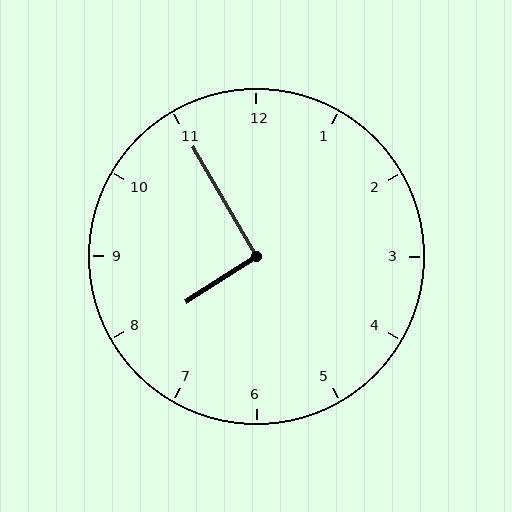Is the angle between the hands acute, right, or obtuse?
It is right.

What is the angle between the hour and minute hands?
Approximately 92 degrees.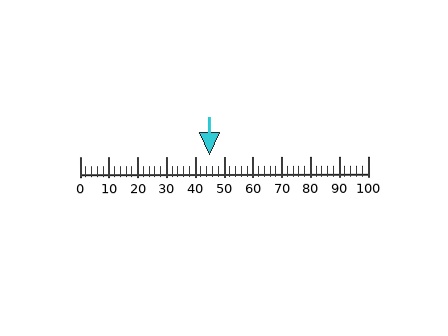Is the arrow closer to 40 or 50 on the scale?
The arrow is closer to 40.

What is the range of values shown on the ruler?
The ruler shows values from 0 to 100.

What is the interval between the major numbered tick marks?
The major tick marks are spaced 10 units apart.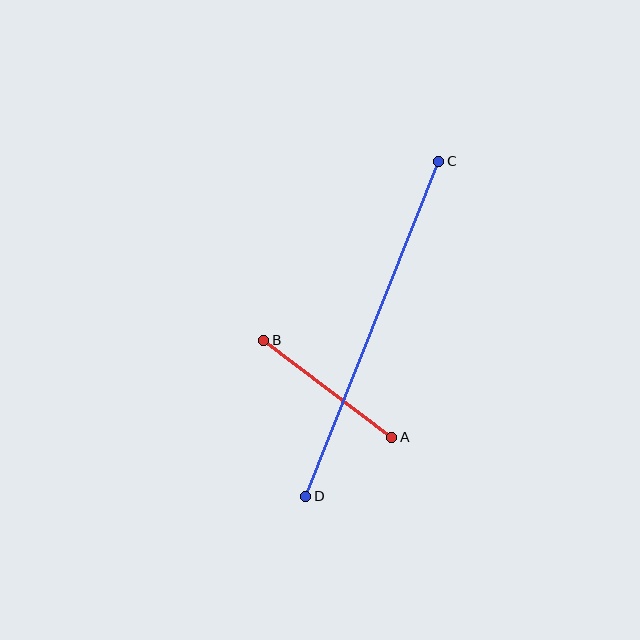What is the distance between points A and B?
The distance is approximately 161 pixels.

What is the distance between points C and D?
The distance is approximately 361 pixels.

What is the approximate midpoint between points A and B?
The midpoint is at approximately (328, 389) pixels.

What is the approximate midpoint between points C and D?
The midpoint is at approximately (372, 329) pixels.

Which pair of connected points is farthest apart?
Points C and D are farthest apart.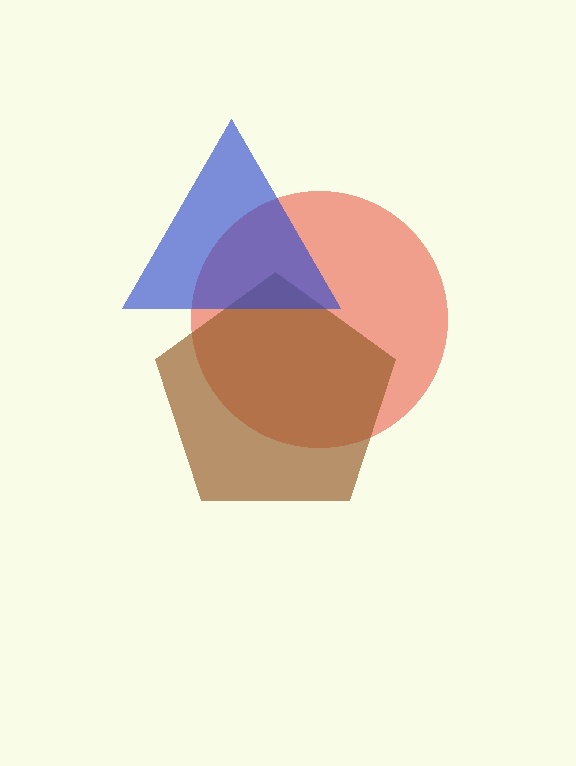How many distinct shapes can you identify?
There are 3 distinct shapes: a red circle, a brown pentagon, a blue triangle.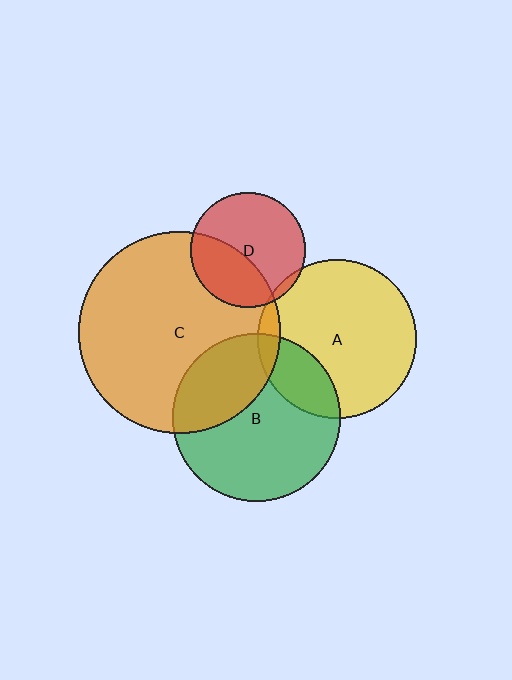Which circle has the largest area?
Circle C (orange).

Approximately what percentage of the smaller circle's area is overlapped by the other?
Approximately 5%.